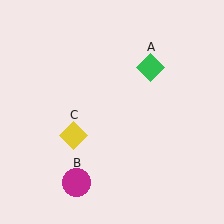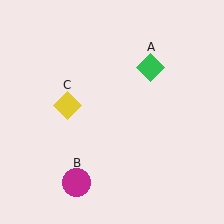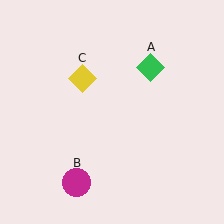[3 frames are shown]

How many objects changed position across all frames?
1 object changed position: yellow diamond (object C).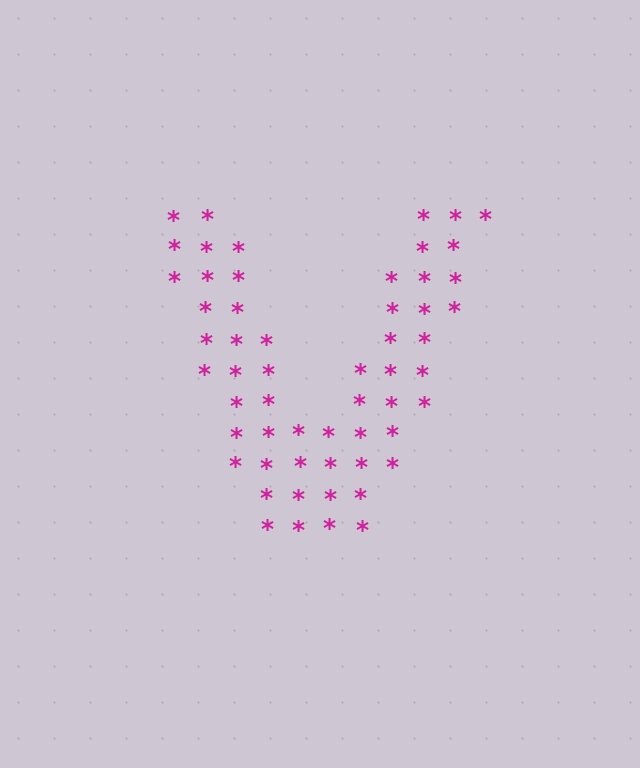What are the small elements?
The small elements are asterisks.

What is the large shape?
The large shape is the letter V.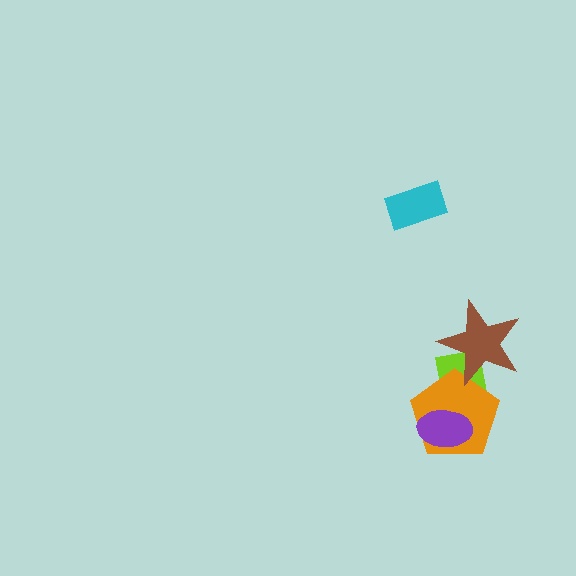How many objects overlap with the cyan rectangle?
0 objects overlap with the cyan rectangle.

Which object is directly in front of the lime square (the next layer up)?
The orange pentagon is directly in front of the lime square.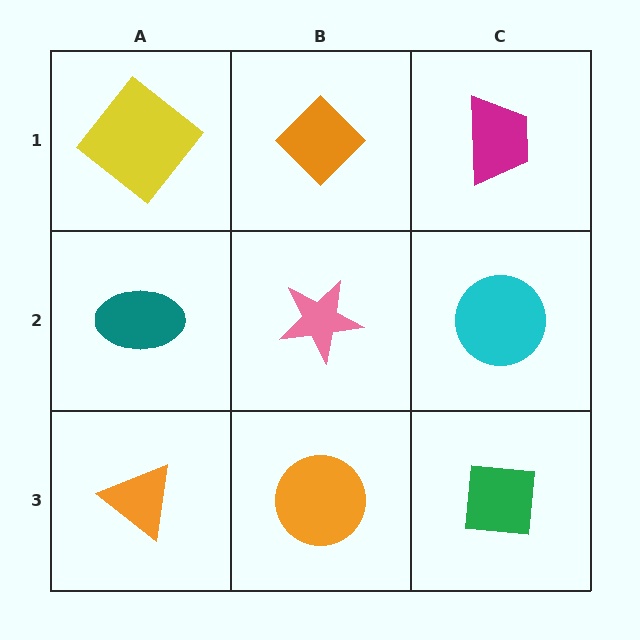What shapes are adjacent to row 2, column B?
An orange diamond (row 1, column B), an orange circle (row 3, column B), a teal ellipse (row 2, column A), a cyan circle (row 2, column C).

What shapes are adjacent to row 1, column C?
A cyan circle (row 2, column C), an orange diamond (row 1, column B).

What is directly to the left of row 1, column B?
A yellow diamond.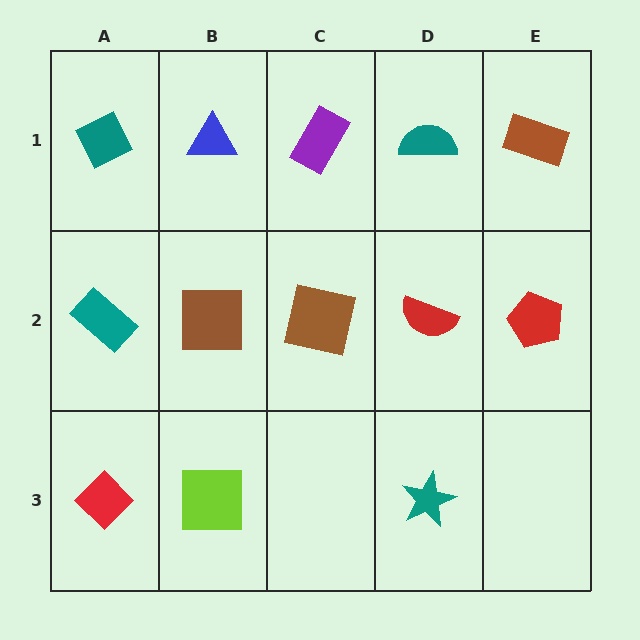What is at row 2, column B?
A brown square.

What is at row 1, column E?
A brown rectangle.